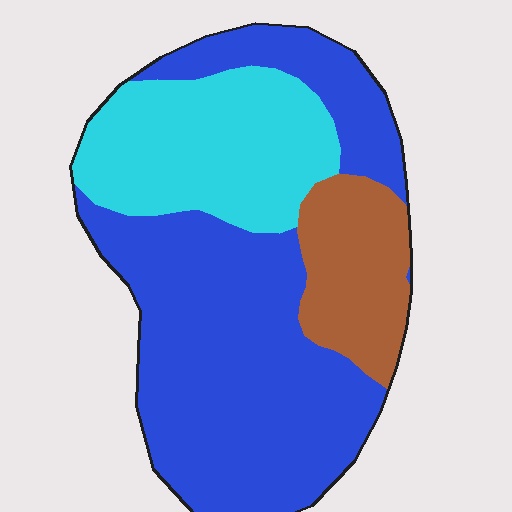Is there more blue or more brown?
Blue.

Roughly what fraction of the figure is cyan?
Cyan covers around 25% of the figure.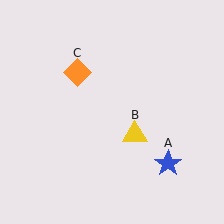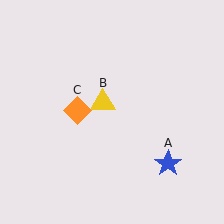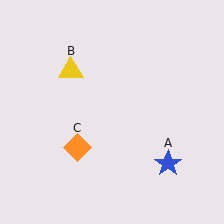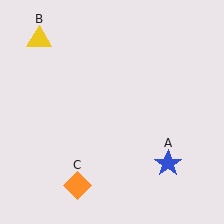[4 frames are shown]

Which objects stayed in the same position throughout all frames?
Blue star (object A) remained stationary.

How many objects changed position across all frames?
2 objects changed position: yellow triangle (object B), orange diamond (object C).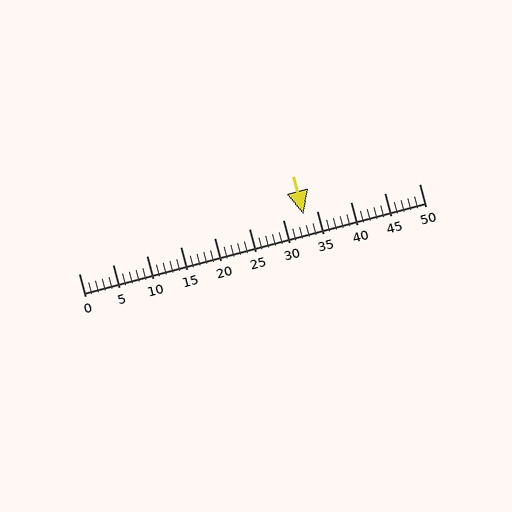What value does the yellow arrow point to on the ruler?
The yellow arrow points to approximately 33.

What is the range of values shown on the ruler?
The ruler shows values from 0 to 50.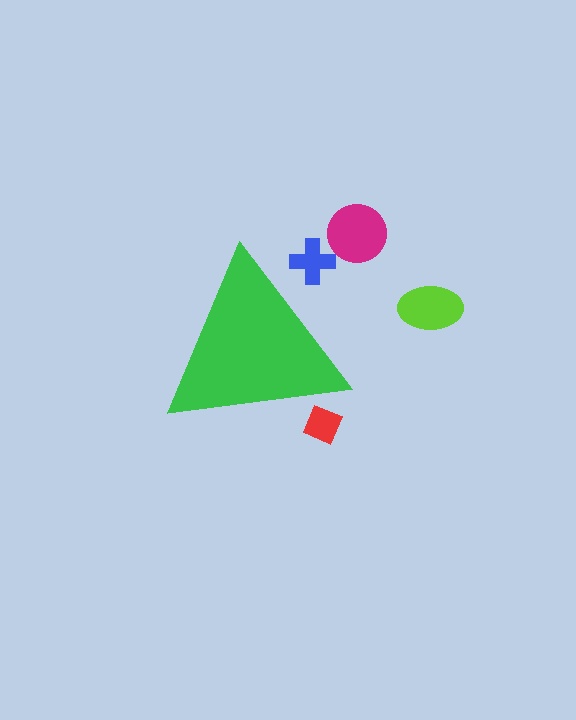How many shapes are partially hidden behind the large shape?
2 shapes are partially hidden.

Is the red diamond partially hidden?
Yes, the red diamond is partially hidden behind the green triangle.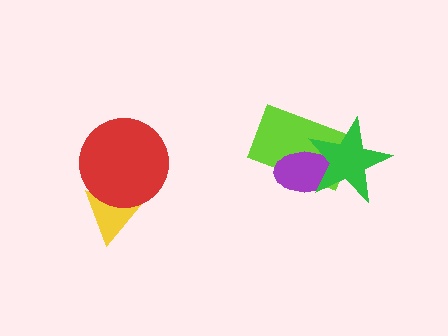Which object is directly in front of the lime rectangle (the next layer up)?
The purple ellipse is directly in front of the lime rectangle.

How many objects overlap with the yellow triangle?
1 object overlaps with the yellow triangle.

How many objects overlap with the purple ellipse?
2 objects overlap with the purple ellipse.